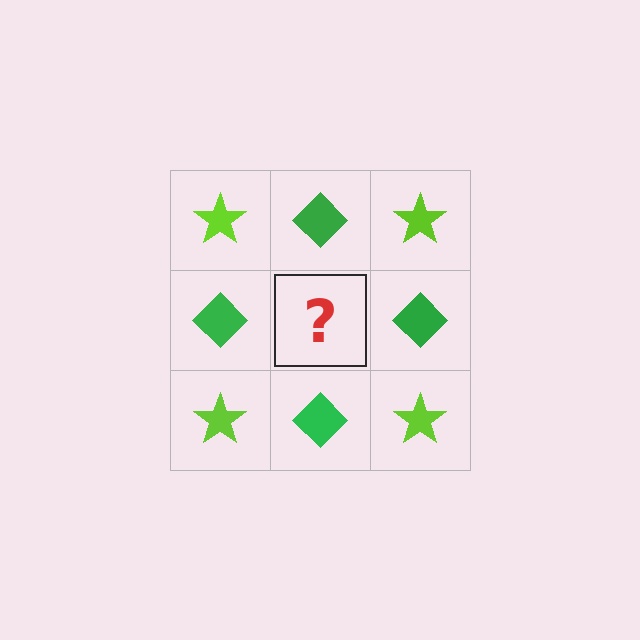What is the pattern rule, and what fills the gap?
The rule is that it alternates lime star and green diamond in a checkerboard pattern. The gap should be filled with a lime star.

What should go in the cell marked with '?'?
The missing cell should contain a lime star.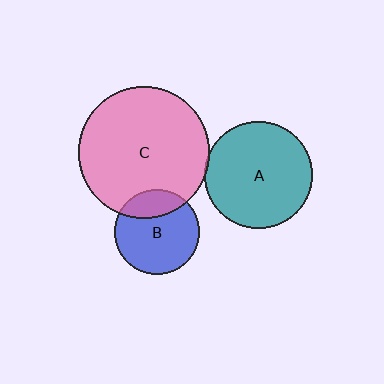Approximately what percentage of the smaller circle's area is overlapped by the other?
Approximately 5%.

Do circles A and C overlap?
Yes.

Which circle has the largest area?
Circle C (pink).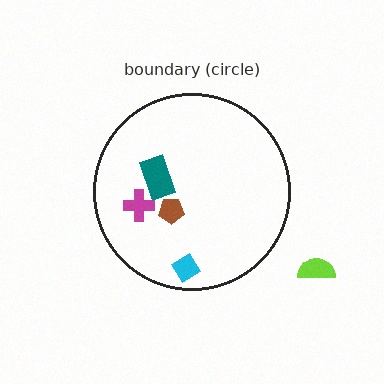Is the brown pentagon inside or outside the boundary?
Inside.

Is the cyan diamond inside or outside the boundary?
Inside.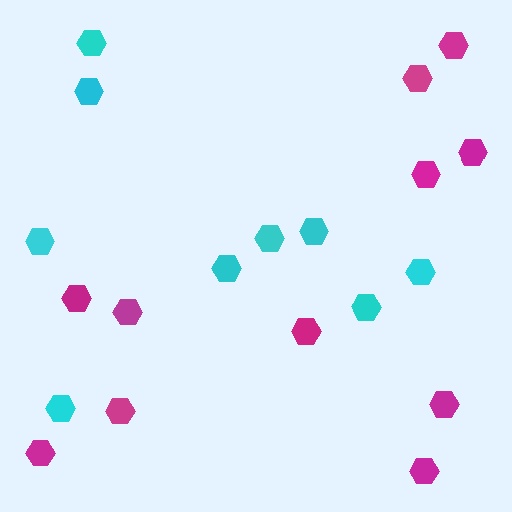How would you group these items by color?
There are 2 groups: one group of magenta hexagons (11) and one group of cyan hexagons (9).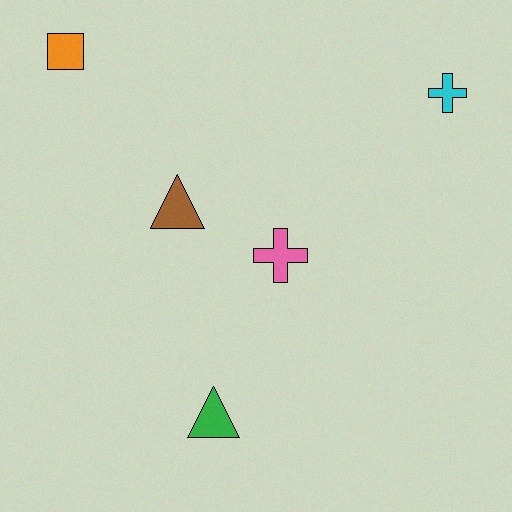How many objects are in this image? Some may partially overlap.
There are 5 objects.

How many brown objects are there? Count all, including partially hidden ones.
There is 1 brown object.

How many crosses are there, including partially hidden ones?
There are 2 crosses.